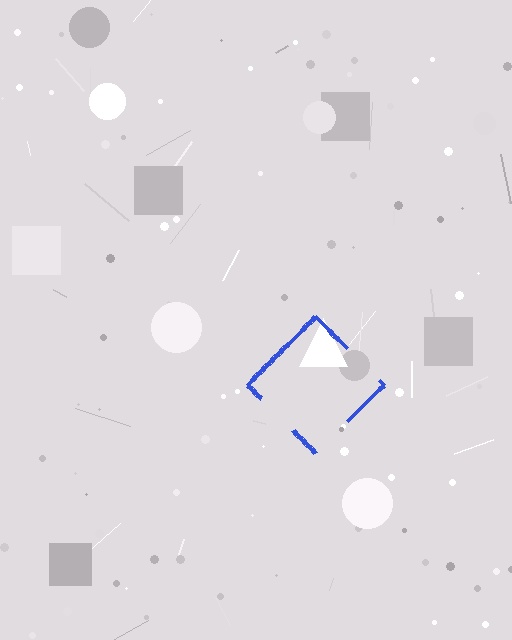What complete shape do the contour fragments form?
The contour fragments form a diamond.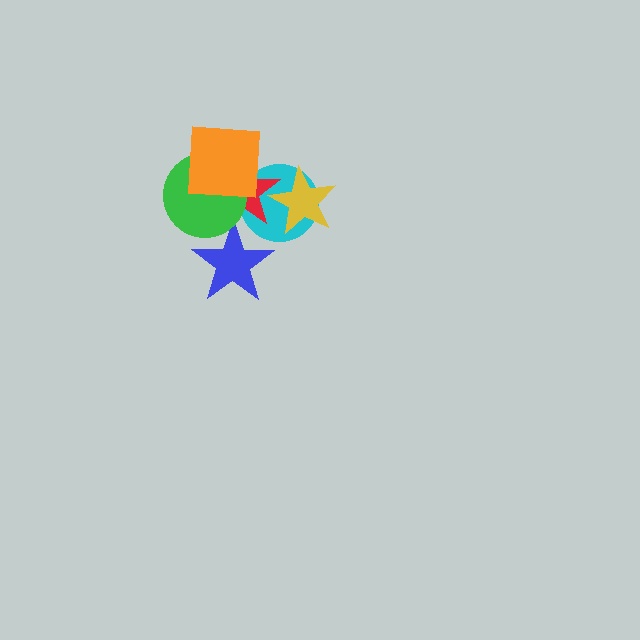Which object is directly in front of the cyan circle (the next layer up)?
The yellow star is directly in front of the cyan circle.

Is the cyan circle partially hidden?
Yes, it is partially covered by another shape.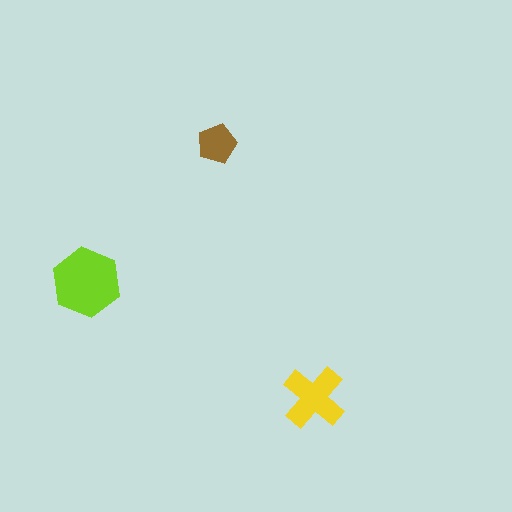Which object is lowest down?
The yellow cross is bottommost.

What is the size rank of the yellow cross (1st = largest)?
2nd.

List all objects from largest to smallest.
The lime hexagon, the yellow cross, the brown pentagon.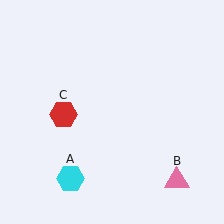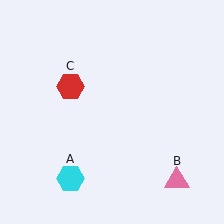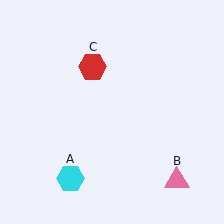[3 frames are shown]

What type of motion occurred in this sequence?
The red hexagon (object C) rotated clockwise around the center of the scene.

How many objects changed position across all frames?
1 object changed position: red hexagon (object C).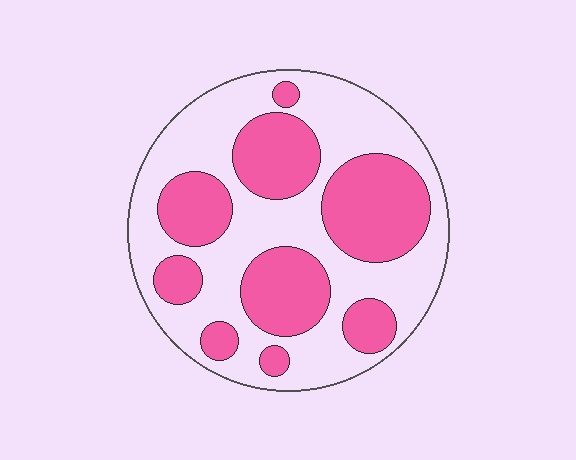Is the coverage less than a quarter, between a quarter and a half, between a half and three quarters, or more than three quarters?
Between a quarter and a half.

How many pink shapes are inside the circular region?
9.